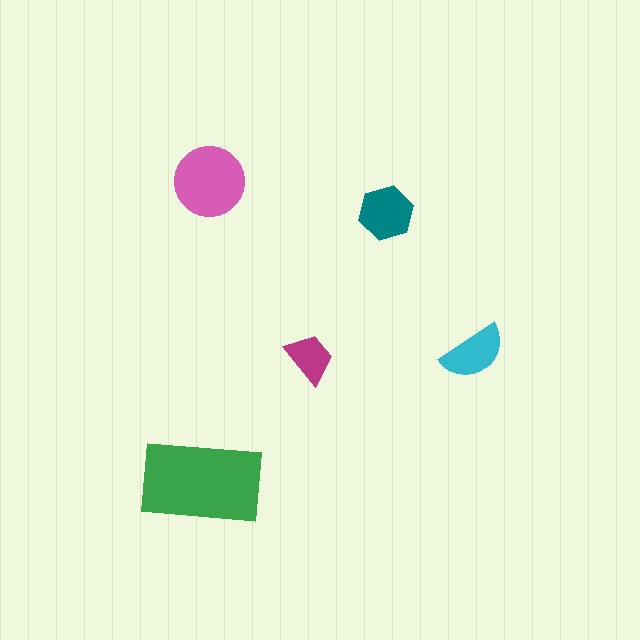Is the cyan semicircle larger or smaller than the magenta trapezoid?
Larger.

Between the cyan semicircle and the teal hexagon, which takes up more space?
The teal hexagon.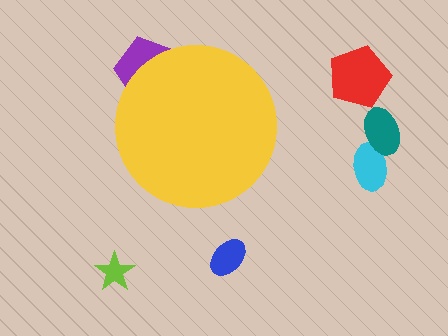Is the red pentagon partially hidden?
No, the red pentagon is fully visible.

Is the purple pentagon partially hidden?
Yes, the purple pentagon is partially hidden behind the yellow circle.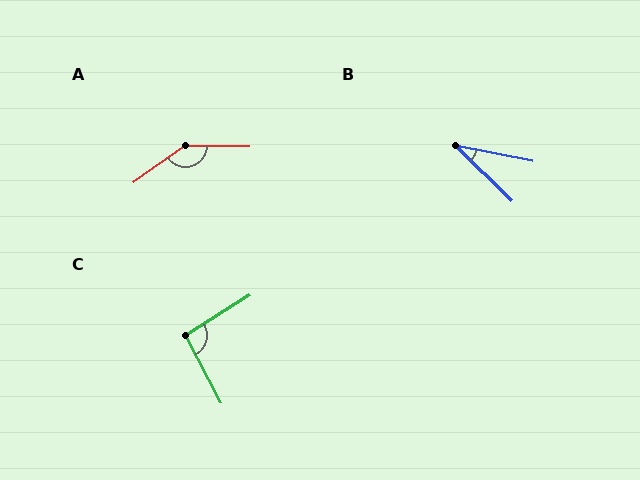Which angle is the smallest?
B, at approximately 34 degrees.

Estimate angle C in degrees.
Approximately 95 degrees.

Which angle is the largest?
A, at approximately 144 degrees.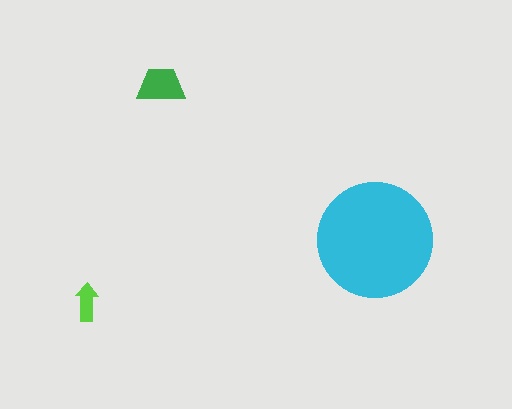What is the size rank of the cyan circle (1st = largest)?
1st.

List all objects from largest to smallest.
The cyan circle, the green trapezoid, the lime arrow.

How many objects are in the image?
There are 3 objects in the image.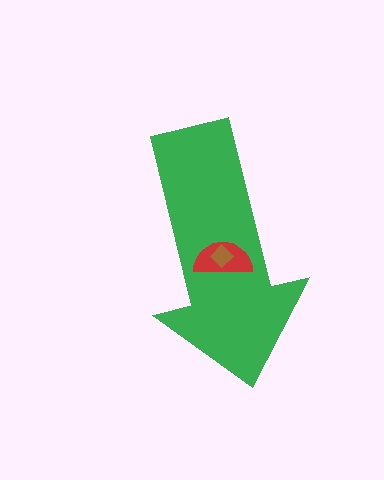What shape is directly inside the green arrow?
The red semicircle.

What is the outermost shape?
The green arrow.